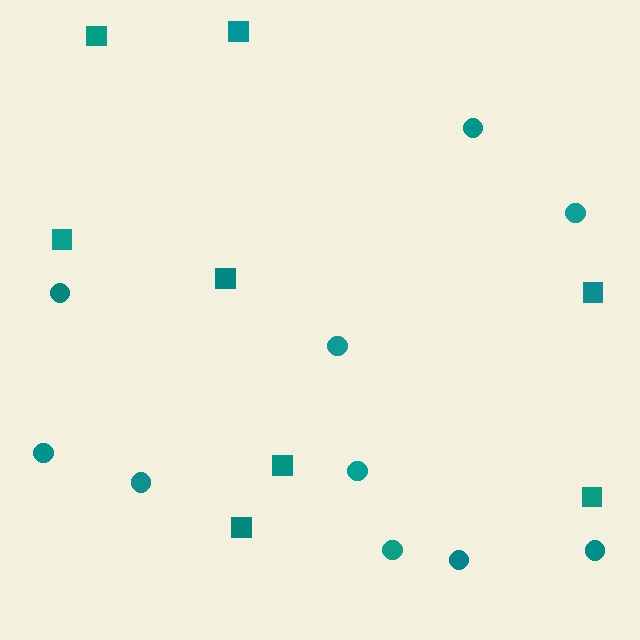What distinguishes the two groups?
There are 2 groups: one group of squares (8) and one group of circles (10).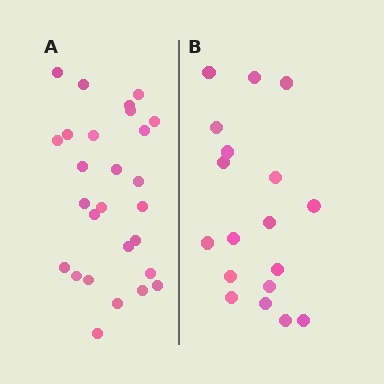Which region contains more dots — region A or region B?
Region A (the left region) has more dots.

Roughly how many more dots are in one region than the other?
Region A has roughly 8 or so more dots than region B.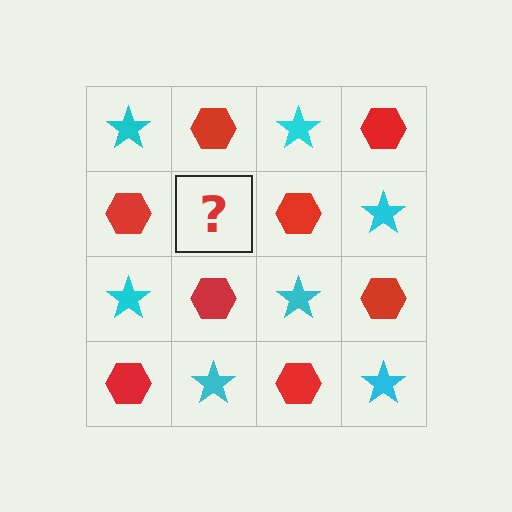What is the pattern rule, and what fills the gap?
The rule is that it alternates cyan star and red hexagon in a checkerboard pattern. The gap should be filled with a cyan star.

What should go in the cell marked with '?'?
The missing cell should contain a cyan star.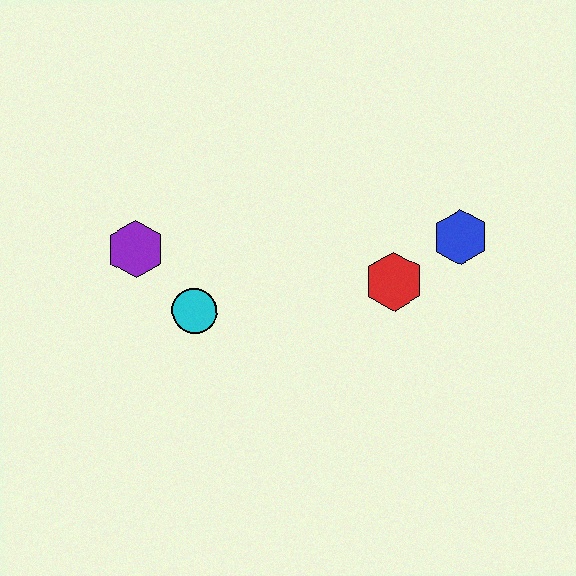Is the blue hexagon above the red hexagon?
Yes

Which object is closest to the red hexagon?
The blue hexagon is closest to the red hexagon.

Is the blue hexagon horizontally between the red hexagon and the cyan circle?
No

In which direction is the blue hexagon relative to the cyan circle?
The blue hexagon is to the right of the cyan circle.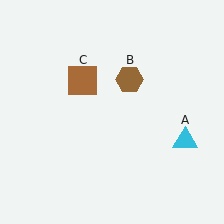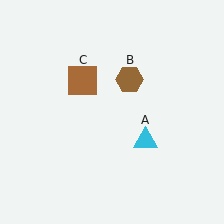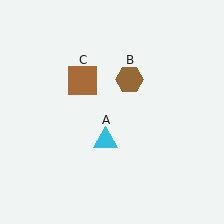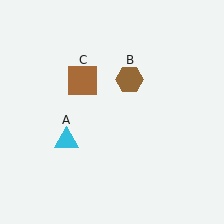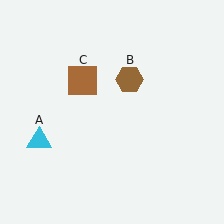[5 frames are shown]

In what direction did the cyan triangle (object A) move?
The cyan triangle (object A) moved left.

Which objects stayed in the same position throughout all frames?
Brown hexagon (object B) and brown square (object C) remained stationary.